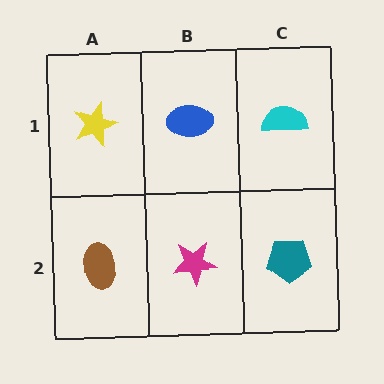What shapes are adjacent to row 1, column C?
A teal pentagon (row 2, column C), a blue ellipse (row 1, column B).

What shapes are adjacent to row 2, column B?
A blue ellipse (row 1, column B), a brown ellipse (row 2, column A), a teal pentagon (row 2, column C).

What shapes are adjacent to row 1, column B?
A magenta star (row 2, column B), a yellow star (row 1, column A), a cyan semicircle (row 1, column C).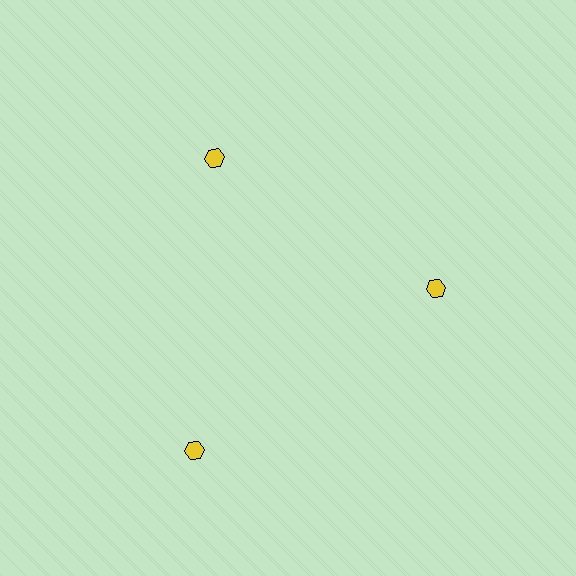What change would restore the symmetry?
The symmetry would be restored by moving it inward, back onto the ring so that all 3 hexagons sit at equal angles and equal distance from the center.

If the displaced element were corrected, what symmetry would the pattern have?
It would have 3-fold rotational symmetry — the pattern would map onto itself every 120 degrees.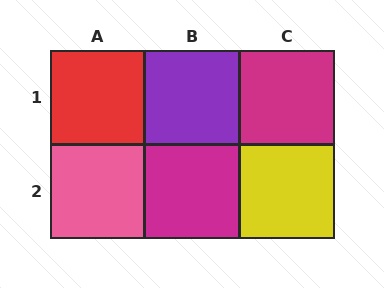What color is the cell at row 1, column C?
Magenta.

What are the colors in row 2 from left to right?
Pink, magenta, yellow.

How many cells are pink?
1 cell is pink.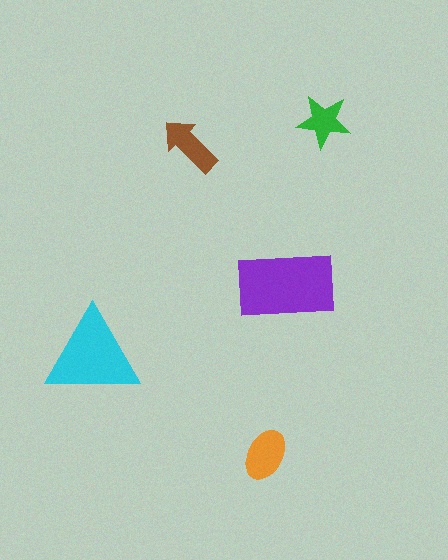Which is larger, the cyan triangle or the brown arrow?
The cyan triangle.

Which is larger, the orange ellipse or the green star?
The orange ellipse.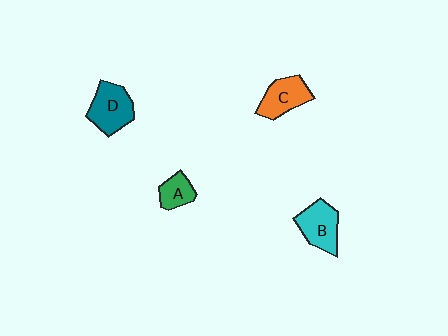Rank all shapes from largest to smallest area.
From largest to smallest: D (teal), B (cyan), C (orange), A (green).